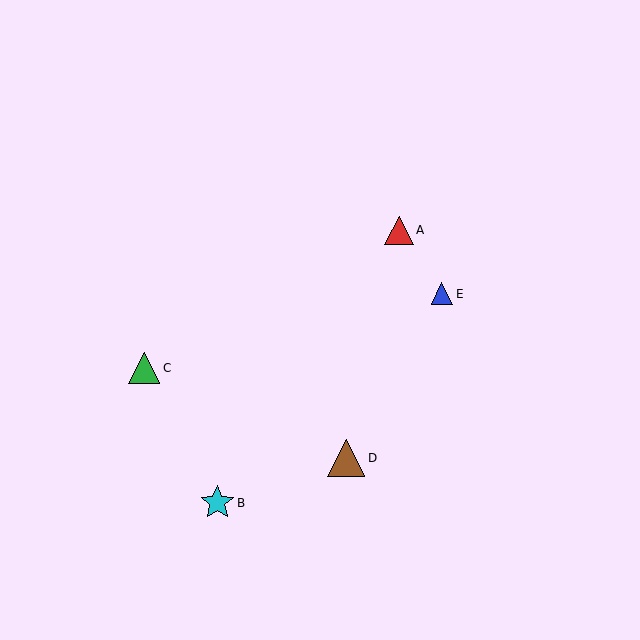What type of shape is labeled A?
Shape A is a red triangle.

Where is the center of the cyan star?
The center of the cyan star is at (217, 503).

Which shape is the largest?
The brown triangle (labeled D) is the largest.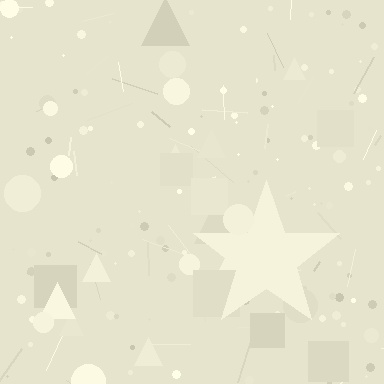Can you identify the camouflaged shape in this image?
The camouflaged shape is a star.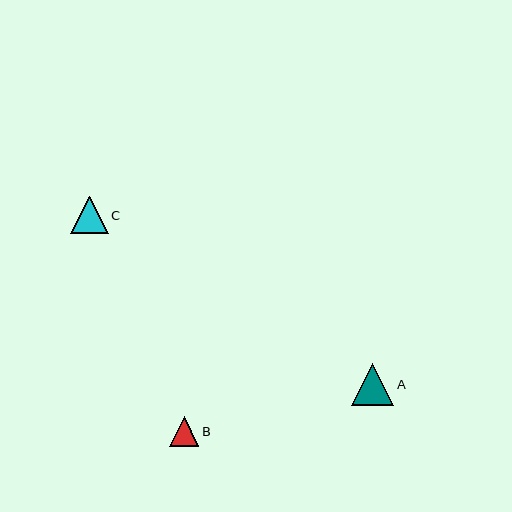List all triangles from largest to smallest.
From largest to smallest: A, C, B.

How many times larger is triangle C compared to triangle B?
Triangle C is approximately 1.3 times the size of triangle B.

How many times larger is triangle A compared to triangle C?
Triangle A is approximately 1.1 times the size of triangle C.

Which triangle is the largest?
Triangle A is the largest with a size of approximately 42 pixels.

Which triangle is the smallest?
Triangle B is the smallest with a size of approximately 30 pixels.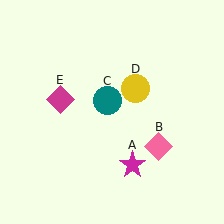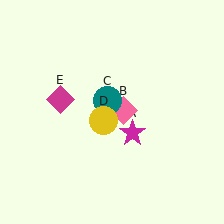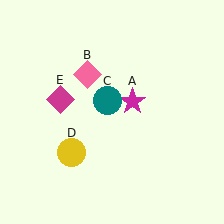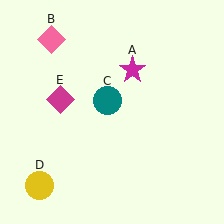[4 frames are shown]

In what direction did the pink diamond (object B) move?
The pink diamond (object B) moved up and to the left.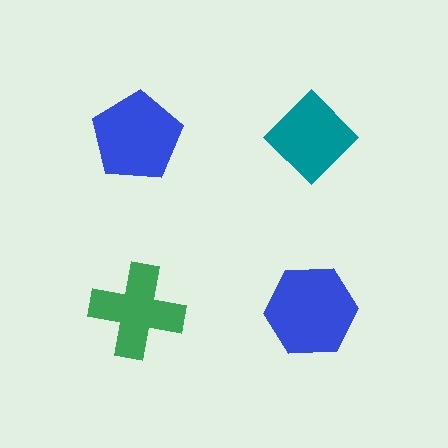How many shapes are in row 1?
2 shapes.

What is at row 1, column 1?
A blue pentagon.